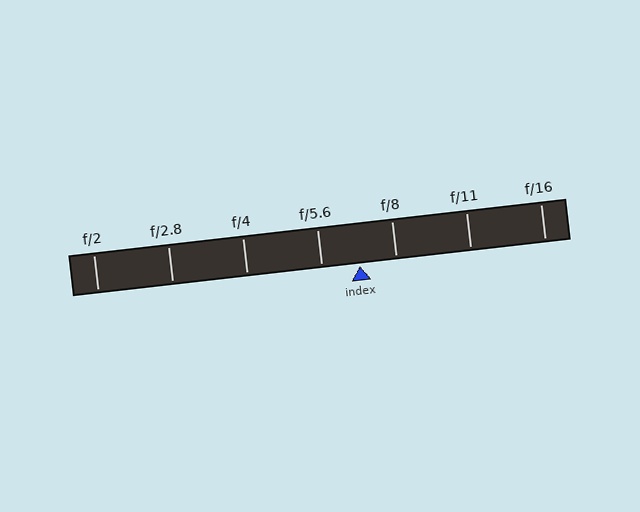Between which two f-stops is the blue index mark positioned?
The index mark is between f/5.6 and f/8.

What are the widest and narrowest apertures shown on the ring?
The widest aperture shown is f/2 and the narrowest is f/16.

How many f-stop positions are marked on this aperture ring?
There are 7 f-stop positions marked.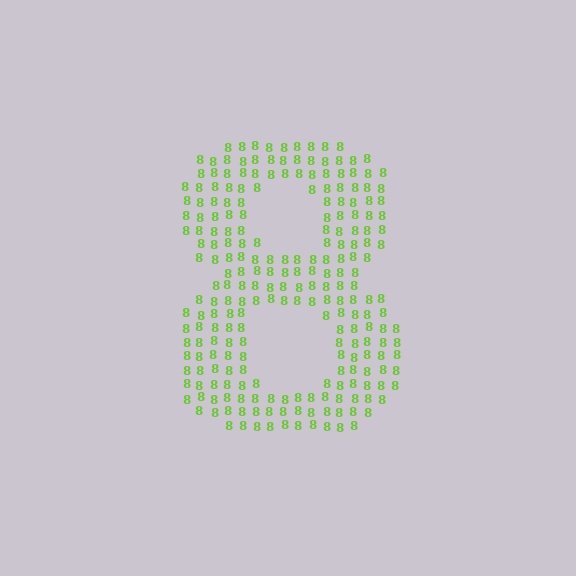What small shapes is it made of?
It is made of small digit 8's.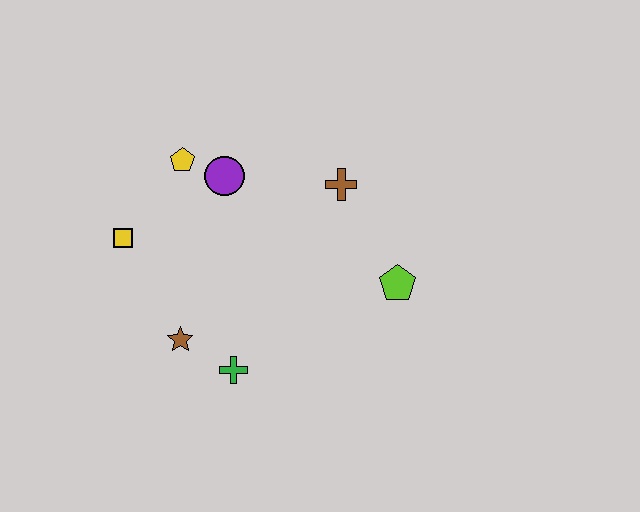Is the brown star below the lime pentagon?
Yes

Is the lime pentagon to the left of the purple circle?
No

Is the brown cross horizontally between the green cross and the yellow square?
No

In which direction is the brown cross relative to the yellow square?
The brown cross is to the right of the yellow square.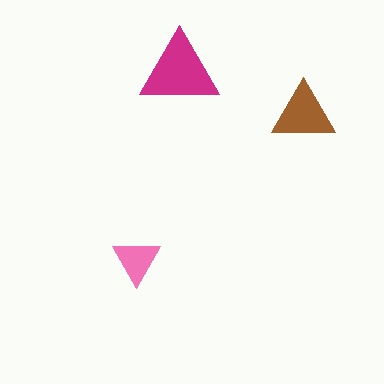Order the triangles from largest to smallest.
the magenta one, the brown one, the pink one.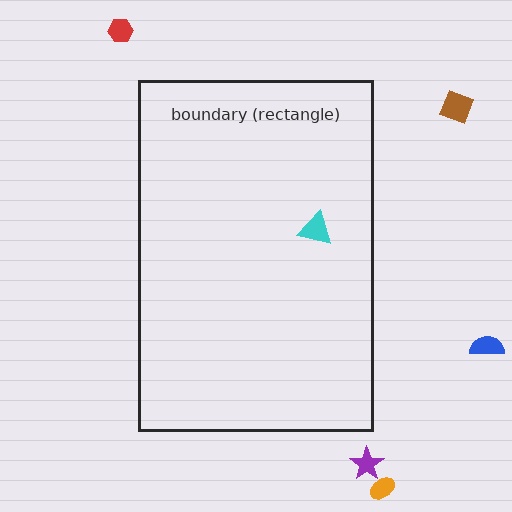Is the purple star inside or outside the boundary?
Outside.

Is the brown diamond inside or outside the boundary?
Outside.